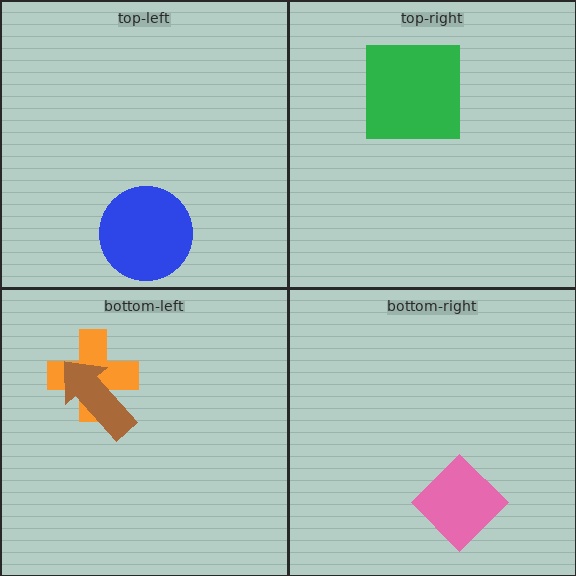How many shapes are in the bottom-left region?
2.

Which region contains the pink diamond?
The bottom-right region.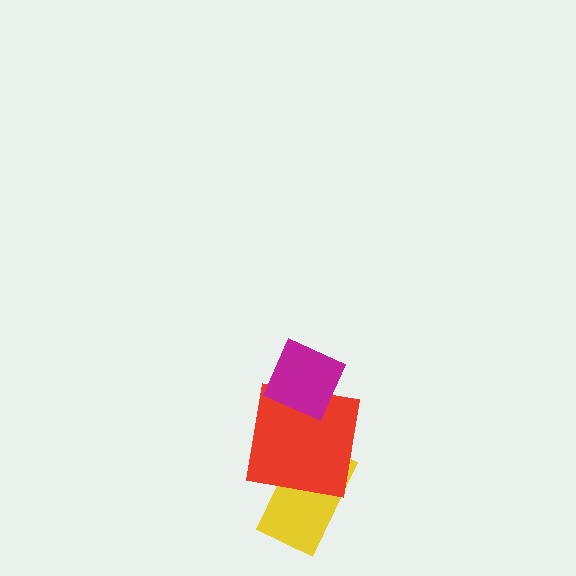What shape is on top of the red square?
The magenta diamond is on top of the red square.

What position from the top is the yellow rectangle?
The yellow rectangle is 3rd from the top.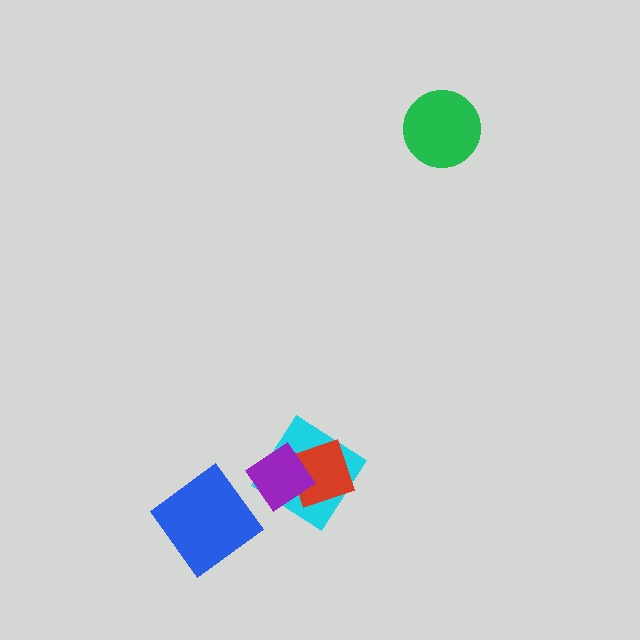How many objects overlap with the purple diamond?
2 objects overlap with the purple diamond.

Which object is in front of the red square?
The purple diamond is in front of the red square.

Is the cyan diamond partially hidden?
Yes, it is partially covered by another shape.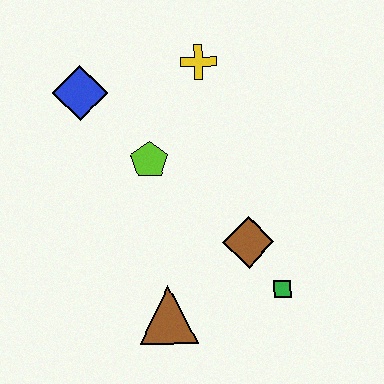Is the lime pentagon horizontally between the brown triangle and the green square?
No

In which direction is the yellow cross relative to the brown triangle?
The yellow cross is above the brown triangle.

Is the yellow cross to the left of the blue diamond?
No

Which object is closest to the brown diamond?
The green square is closest to the brown diamond.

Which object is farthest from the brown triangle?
The yellow cross is farthest from the brown triangle.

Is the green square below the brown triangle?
No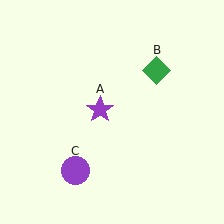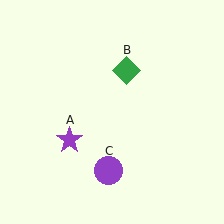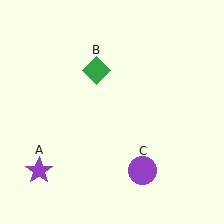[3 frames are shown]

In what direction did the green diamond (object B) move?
The green diamond (object B) moved left.